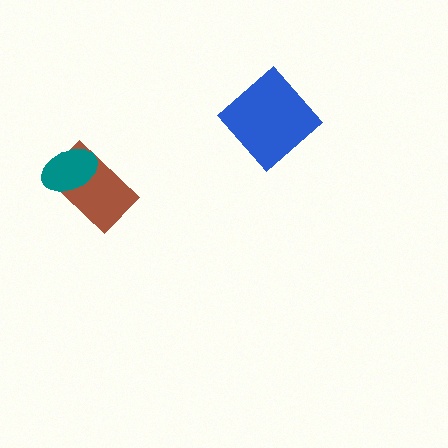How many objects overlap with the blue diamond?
0 objects overlap with the blue diamond.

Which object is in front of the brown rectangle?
The teal ellipse is in front of the brown rectangle.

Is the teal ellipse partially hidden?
No, no other shape covers it.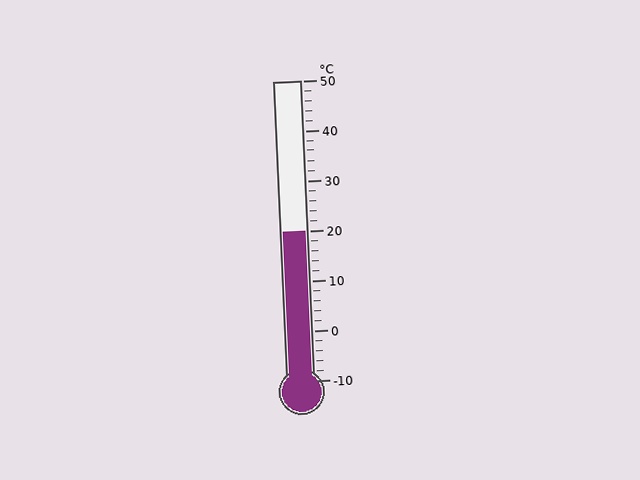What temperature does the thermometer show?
The thermometer shows approximately 20°C.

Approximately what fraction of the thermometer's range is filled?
The thermometer is filled to approximately 50% of its range.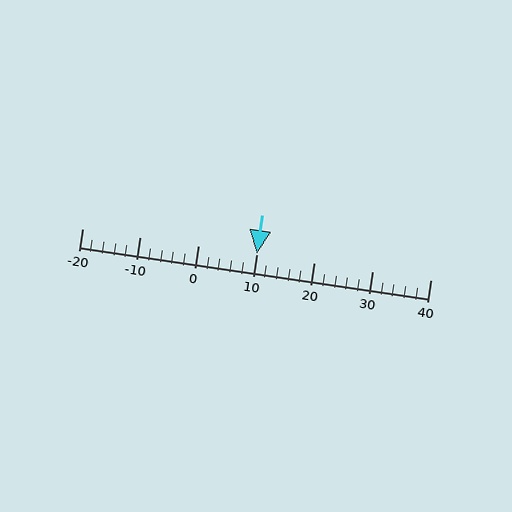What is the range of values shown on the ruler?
The ruler shows values from -20 to 40.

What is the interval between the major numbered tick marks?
The major tick marks are spaced 10 units apart.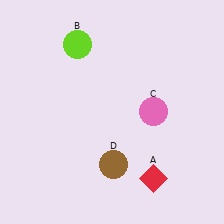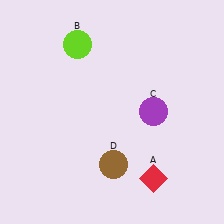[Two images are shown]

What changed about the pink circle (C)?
In Image 1, C is pink. In Image 2, it changed to purple.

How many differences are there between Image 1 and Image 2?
There is 1 difference between the two images.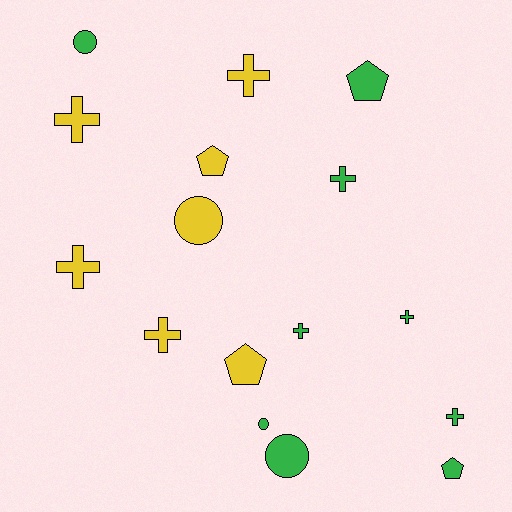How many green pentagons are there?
There are 2 green pentagons.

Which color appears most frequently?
Green, with 9 objects.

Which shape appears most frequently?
Cross, with 8 objects.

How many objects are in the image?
There are 16 objects.